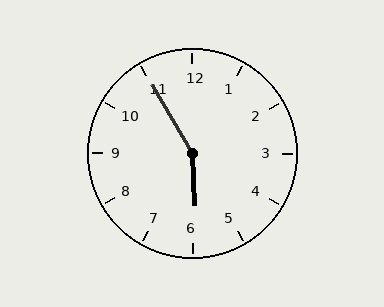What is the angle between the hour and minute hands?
Approximately 152 degrees.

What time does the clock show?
5:55.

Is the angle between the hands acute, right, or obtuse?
It is obtuse.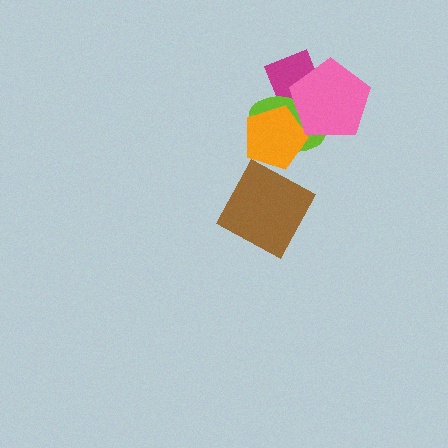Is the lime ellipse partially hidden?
Yes, it is partially covered by another shape.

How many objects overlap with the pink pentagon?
3 objects overlap with the pink pentagon.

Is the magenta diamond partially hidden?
Yes, it is partially covered by another shape.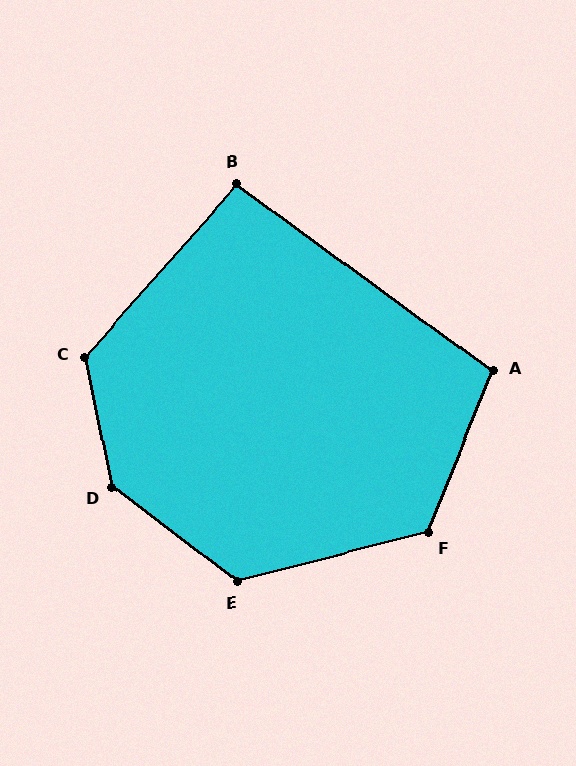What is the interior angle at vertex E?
Approximately 129 degrees (obtuse).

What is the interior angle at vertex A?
Approximately 105 degrees (obtuse).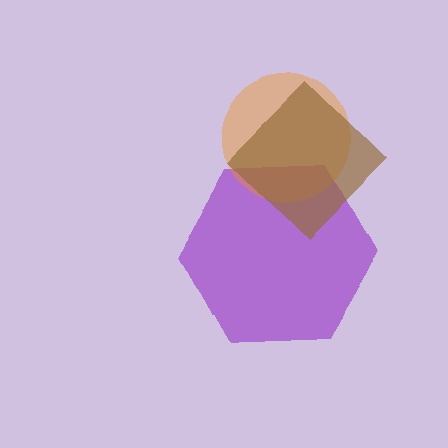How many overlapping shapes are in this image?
There are 3 overlapping shapes in the image.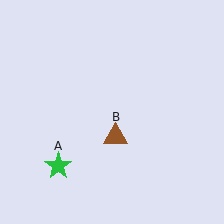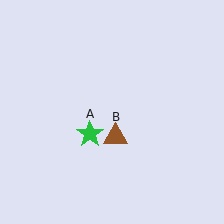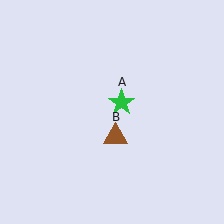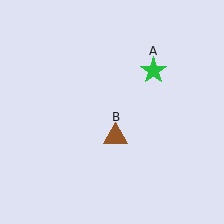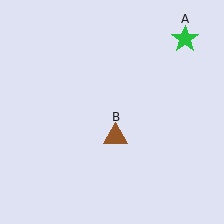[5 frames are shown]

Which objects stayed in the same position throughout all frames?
Brown triangle (object B) remained stationary.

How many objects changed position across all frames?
1 object changed position: green star (object A).